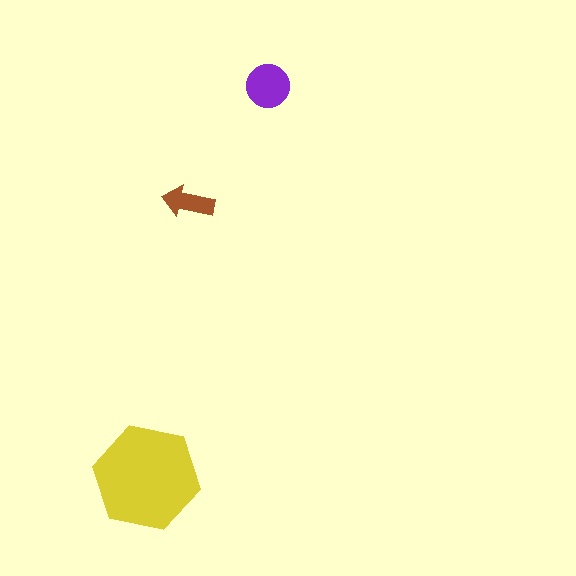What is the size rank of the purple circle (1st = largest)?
2nd.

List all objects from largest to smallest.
The yellow hexagon, the purple circle, the brown arrow.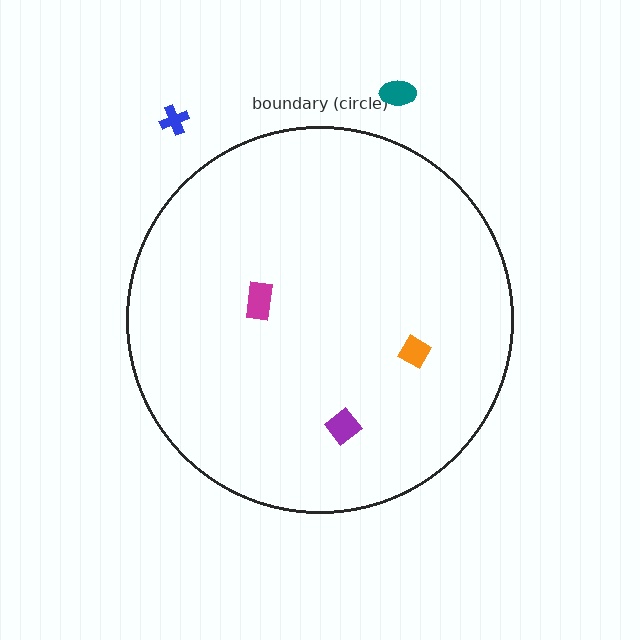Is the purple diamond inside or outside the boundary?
Inside.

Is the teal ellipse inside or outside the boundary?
Outside.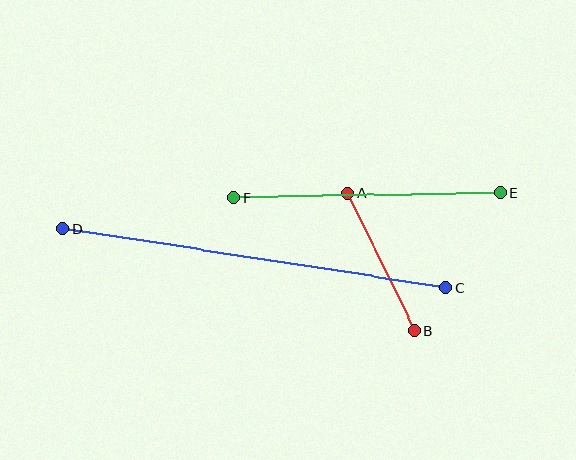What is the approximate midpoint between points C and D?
The midpoint is at approximately (254, 258) pixels.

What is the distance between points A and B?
The distance is approximately 152 pixels.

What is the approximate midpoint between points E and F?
The midpoint is at approximately (367, 195) pixels.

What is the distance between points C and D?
The distance is approximately 387 pixels.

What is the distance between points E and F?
The distance is approximately 267 pixels.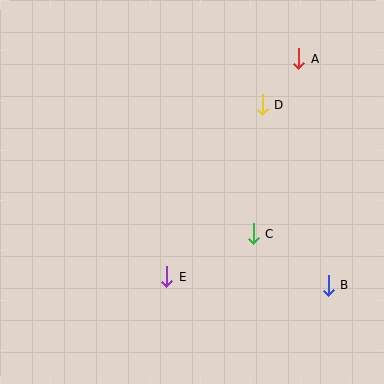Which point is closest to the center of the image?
Point C at (253, 234) is closest to the center.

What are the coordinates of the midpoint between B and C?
The midpoint between B and C is at (291, 259).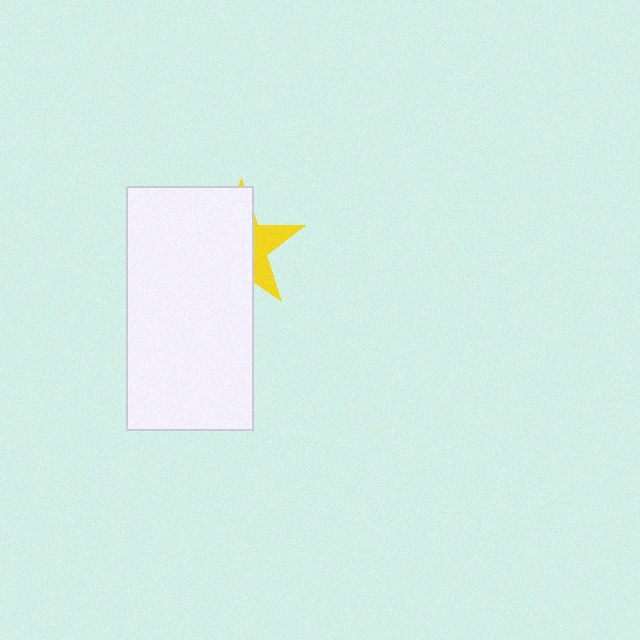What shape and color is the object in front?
The object in front is a white rectangle.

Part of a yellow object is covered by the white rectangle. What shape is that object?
It is a star.